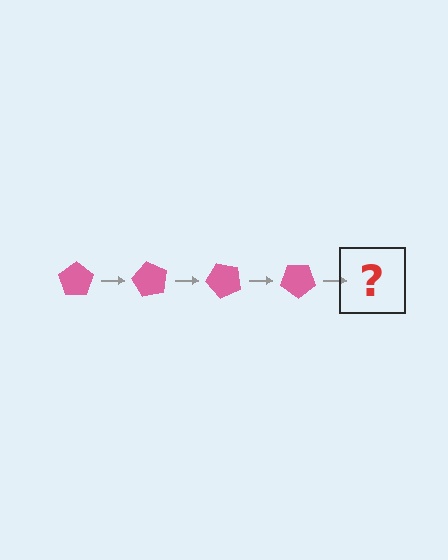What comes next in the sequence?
The next element should be a pink pentagon rotated 240 degrees.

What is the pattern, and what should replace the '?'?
The pattern is that the pentagon rotates 60 degrees each step. The '?' should be a pink pentagon rotated 240 degrees.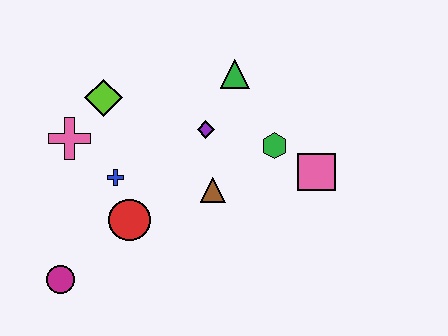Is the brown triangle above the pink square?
No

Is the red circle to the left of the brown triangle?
Yes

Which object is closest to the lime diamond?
The pink cross is closest to the lime diamond.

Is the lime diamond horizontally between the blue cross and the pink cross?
Yes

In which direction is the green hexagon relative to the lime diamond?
The green hexagon is to the right of the lime diamond.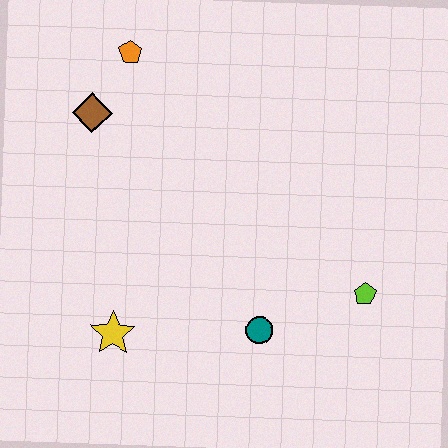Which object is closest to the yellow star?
The teal circle is closest to the yellow star.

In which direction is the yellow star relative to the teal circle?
The yellow star is to the left of the teal circle.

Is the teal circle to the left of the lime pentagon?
Yes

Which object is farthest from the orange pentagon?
The lime pentagon is farthest from the orange pentagon.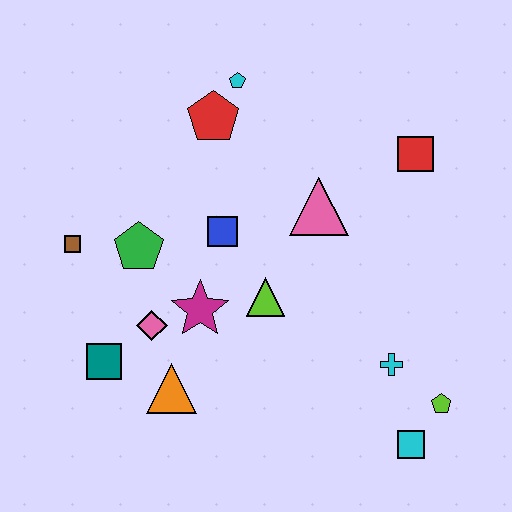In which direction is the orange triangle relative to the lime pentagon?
The orange triangle is to the left of the lime pentagon.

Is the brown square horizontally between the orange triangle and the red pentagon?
No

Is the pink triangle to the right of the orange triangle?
Yes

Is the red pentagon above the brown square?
Yes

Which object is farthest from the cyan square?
The cyan pentagon is farthest from the cyan square.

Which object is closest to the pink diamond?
The magenta star is closest to the pink diamond.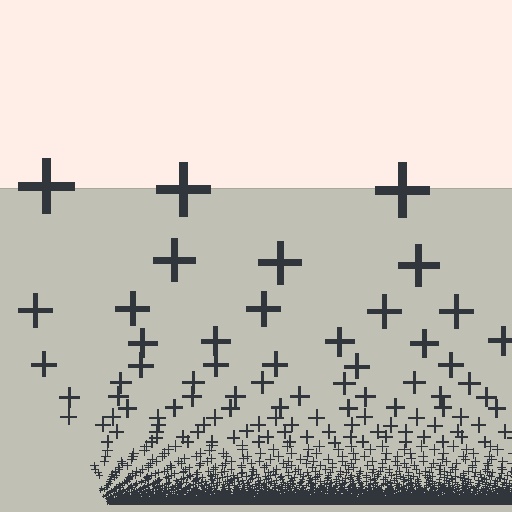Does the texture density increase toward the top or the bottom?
Density increases toward the bottom.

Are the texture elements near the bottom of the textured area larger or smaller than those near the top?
Smaller. The gradient is inverted — elements near the bottom are smaller and denser.